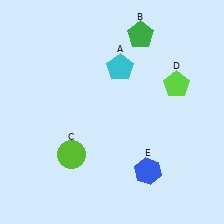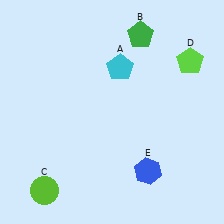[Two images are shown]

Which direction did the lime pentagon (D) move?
The lime pentagon (D) moved up.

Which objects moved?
The objects that moved are: the lime circle (C), the lime pentagon (D).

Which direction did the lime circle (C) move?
The lime circle (C) moved down.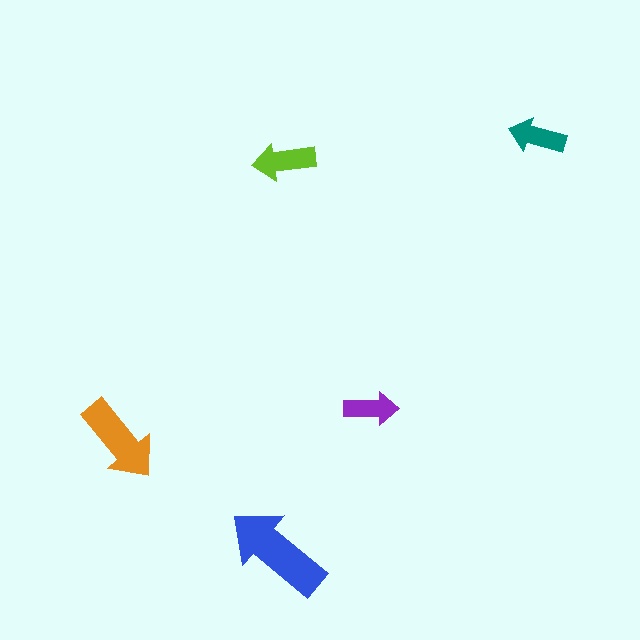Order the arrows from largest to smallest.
the blue one, the orange one, the lime one, the teal one, the purple one.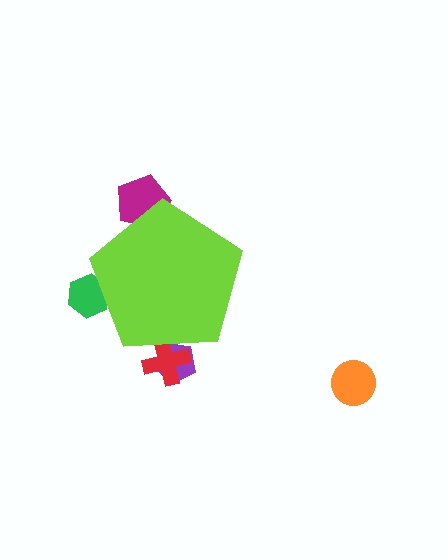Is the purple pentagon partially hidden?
Yes, the purple pentagon is partially hidden behind the lime pentagon.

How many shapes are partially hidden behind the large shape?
4 shapes are partially hidden.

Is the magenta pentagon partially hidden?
Yes, the magenta pentagon is partially hidden behind the lime pentagon.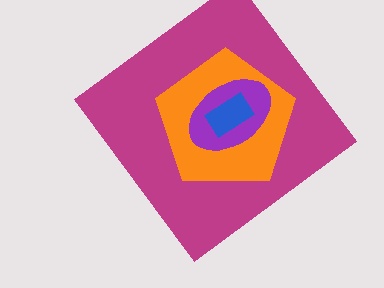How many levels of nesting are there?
4.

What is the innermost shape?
The blue rectangle.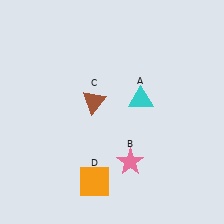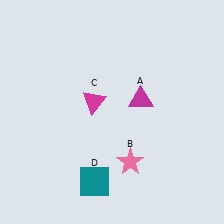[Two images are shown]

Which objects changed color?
A changed from cyan to magenta. C changed from brown to magenta. D changed from orange to teal.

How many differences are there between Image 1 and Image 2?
There are 3 differences between the two images.